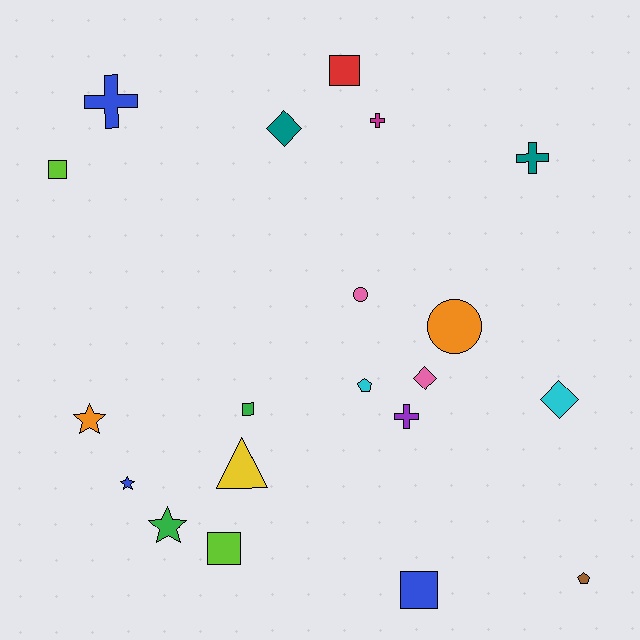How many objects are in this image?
There are 20 objects.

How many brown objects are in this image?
There is 1 brown object.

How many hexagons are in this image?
There are no hexagons.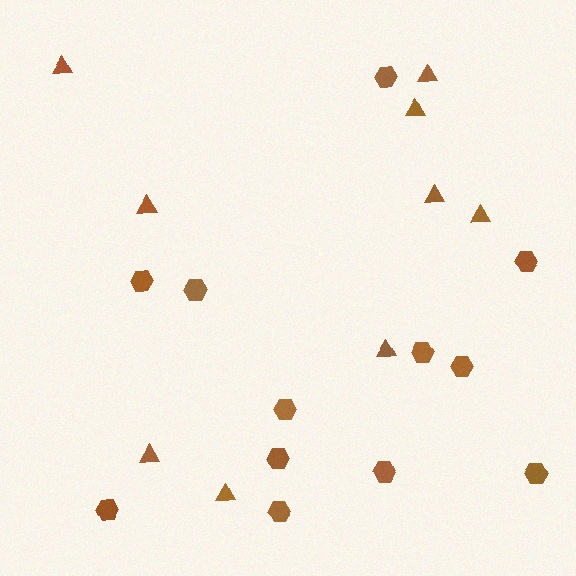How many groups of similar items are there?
There are 2 groups: one group of hexagons (12) and one group of triangles (9).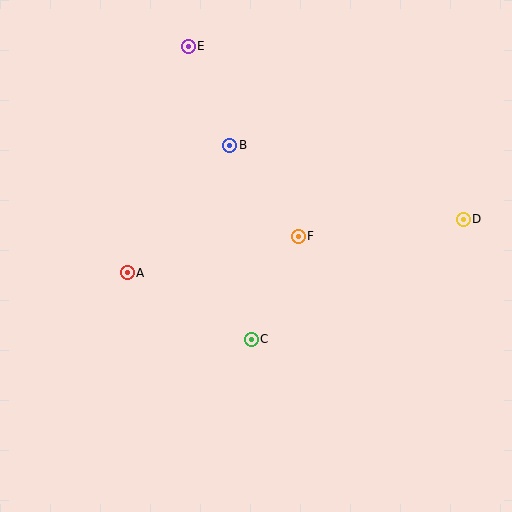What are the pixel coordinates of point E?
Point E is at (188, 46).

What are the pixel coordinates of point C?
Point C is at (251, 339).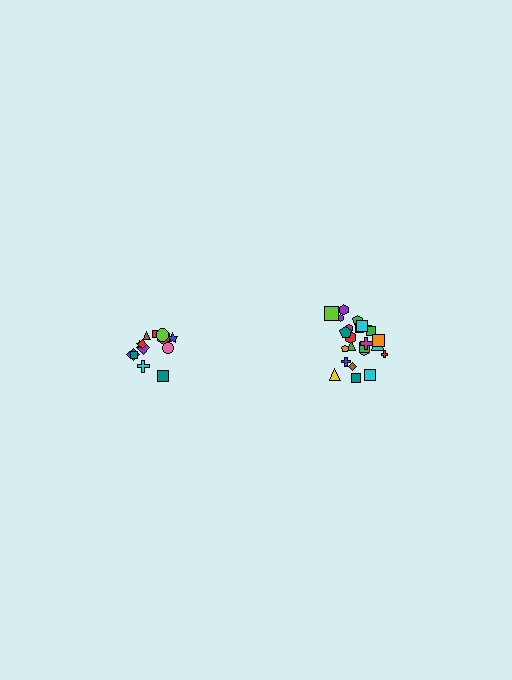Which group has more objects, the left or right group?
The right group.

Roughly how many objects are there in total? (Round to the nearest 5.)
Roughly 40 objects in total.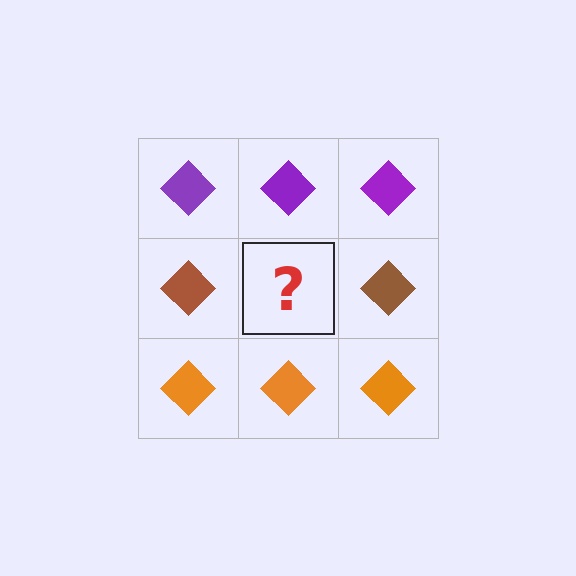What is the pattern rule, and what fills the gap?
The rule is that each row has a consistent color. The gap should be filled with a brown diamond.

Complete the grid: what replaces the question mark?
The question mark should be replaced with a brown diamond.